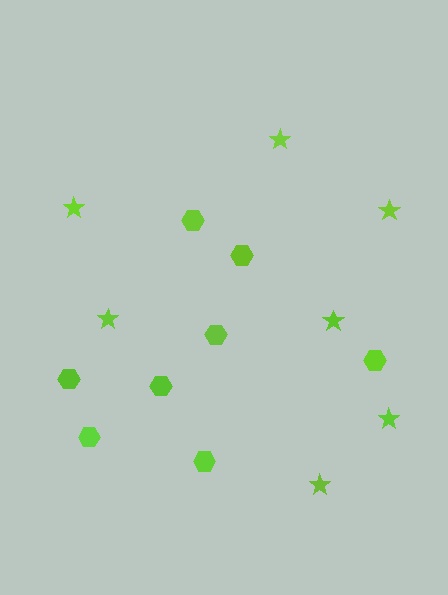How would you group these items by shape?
There are 2 groups: one group of hexagons (8) and one group of stars (7).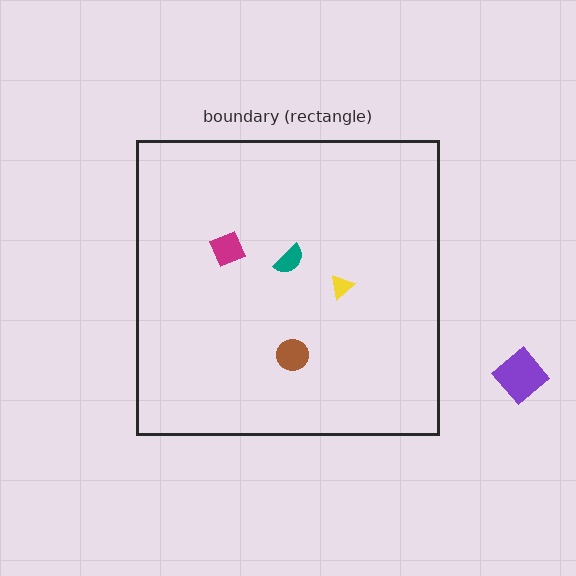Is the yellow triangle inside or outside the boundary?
Inside.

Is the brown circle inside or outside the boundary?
Inside.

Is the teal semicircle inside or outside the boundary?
Inside.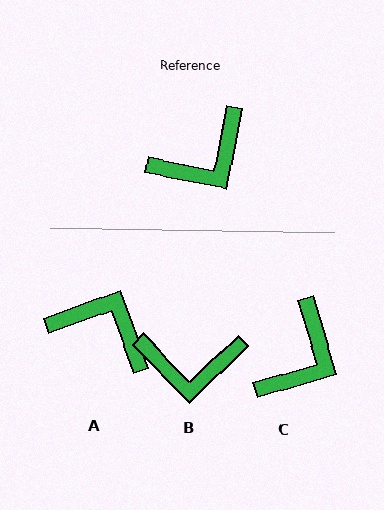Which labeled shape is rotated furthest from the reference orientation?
A, about 121 degrees away.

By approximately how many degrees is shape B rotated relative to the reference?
Approximately 35 degrees clockwise.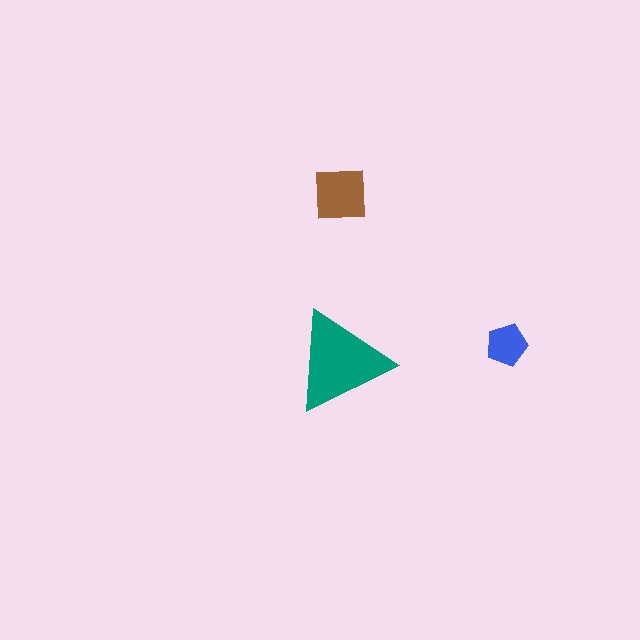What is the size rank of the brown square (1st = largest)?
2nd.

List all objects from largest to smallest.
The teal triangle, the brown square, the blue pentagon.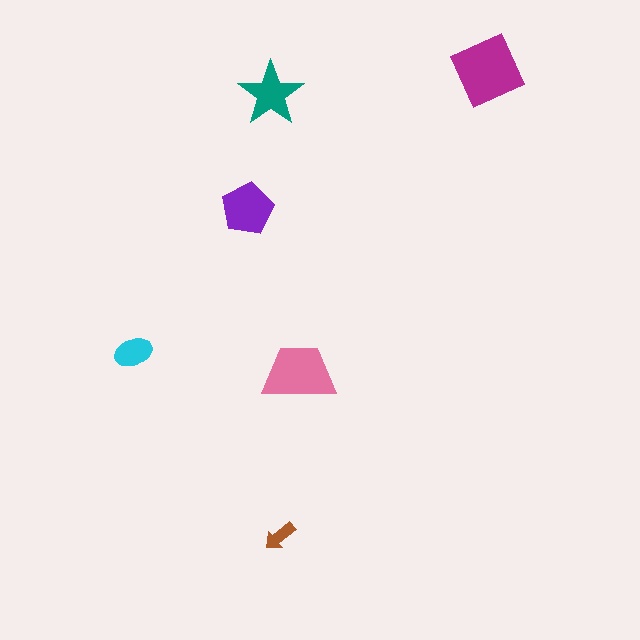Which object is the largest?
The magenta diamond.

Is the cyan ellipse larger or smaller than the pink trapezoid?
Smaller.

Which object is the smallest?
The brown arrow.